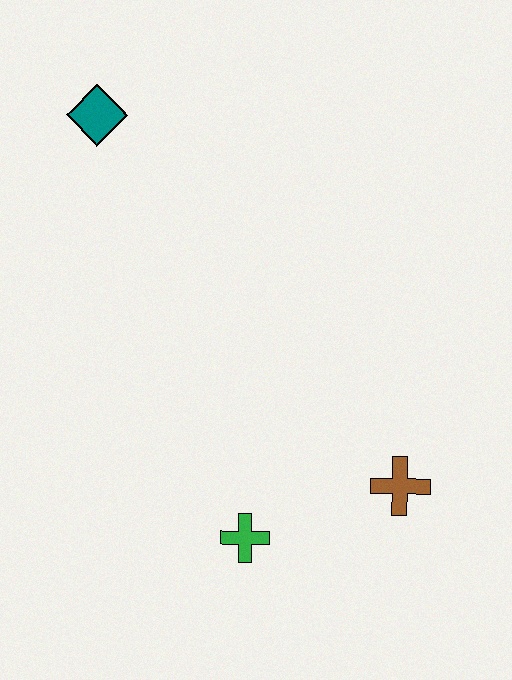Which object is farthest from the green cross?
The teal diamond is farthest from the green cross.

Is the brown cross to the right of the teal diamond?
Yes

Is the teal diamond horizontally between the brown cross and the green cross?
No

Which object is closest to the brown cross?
The green cross is closest to the brown cross.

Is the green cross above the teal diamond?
No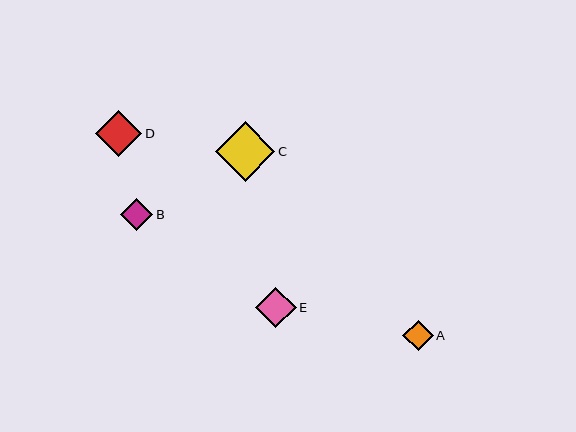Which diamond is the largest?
Diamond C is the largest with a size of approximately 59 pixels.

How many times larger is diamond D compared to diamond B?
Diamond D is approximately 1.4 times the size of diamond B.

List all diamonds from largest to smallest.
From largest to smallest: C, D, E, B, A.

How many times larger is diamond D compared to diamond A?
Diamond D is approximately 1.5 times the size of diamond A.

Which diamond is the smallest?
Diamond A is the smallest with a size of approximately 30 pixels.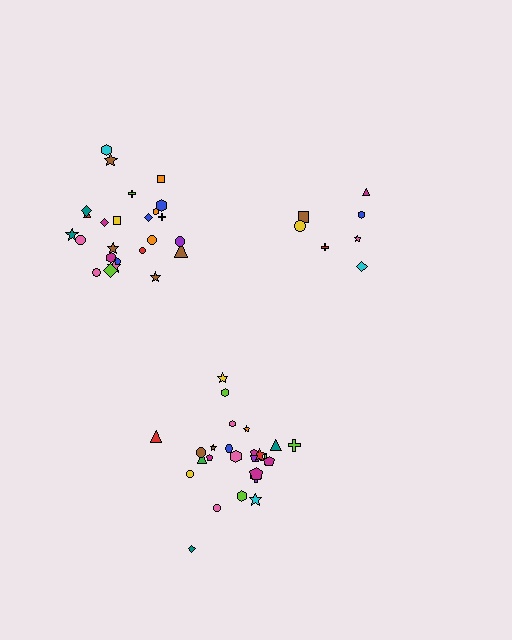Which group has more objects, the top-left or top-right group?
The top-left group.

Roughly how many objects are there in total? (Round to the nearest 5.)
Roughly 55 objects in total.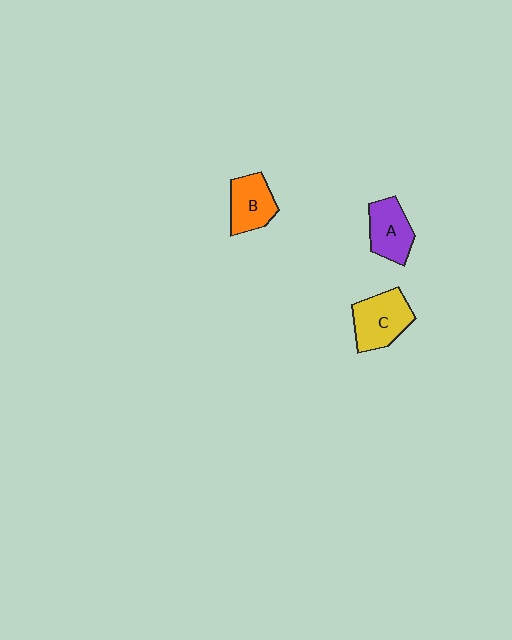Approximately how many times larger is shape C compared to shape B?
Approximately 1.2 times.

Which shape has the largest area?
Shape C (yellow).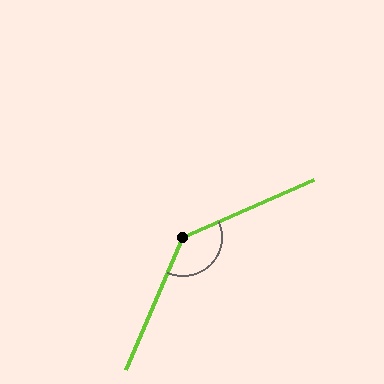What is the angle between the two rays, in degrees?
Approximately 137 degrees.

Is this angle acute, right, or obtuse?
It is obtuse.